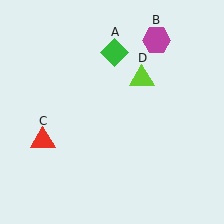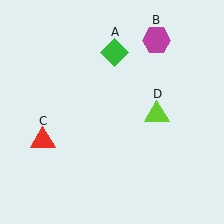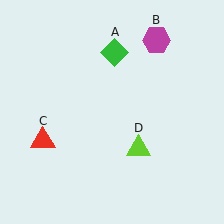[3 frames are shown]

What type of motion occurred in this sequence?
The lime triangle (object D) rotated clockwise around the center of the scene.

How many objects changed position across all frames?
1 object changed position: lime triangle (object D).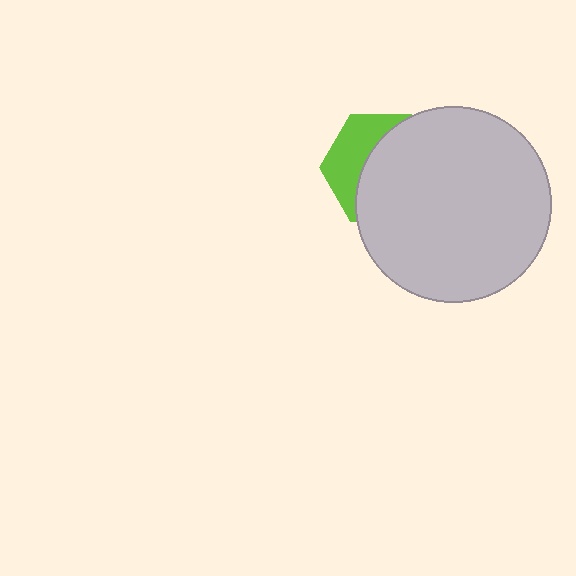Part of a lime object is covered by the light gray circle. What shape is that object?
It is a hexagon.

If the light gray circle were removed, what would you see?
You would see the complete lime hexagon.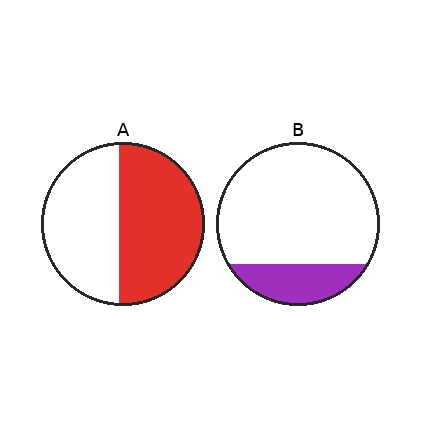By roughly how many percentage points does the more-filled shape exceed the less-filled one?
By roughly 35 percentage points (A over B).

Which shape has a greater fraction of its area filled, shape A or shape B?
Shape A.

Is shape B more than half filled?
No.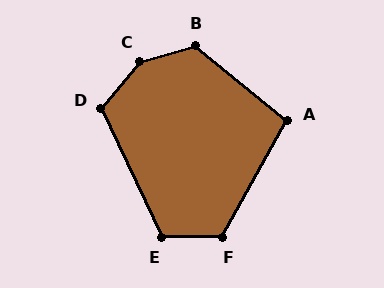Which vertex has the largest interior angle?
C, at approximately 145 degrees.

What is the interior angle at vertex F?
Approximately 119 degrees (obtuse).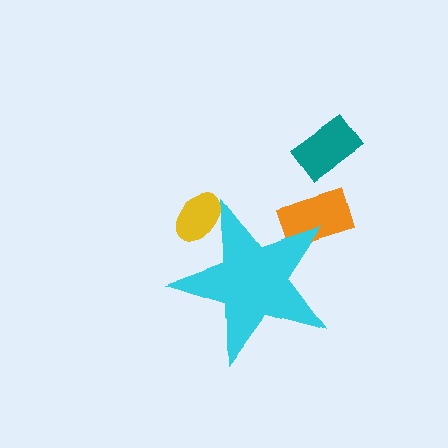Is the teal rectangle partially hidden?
No, the teal rectangle is fully visible.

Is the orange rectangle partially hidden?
Yes, the orange rectangle is partially hidden behind the cyan star.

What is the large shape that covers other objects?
A cyan star.